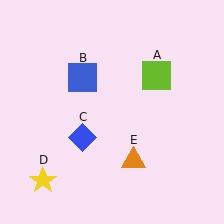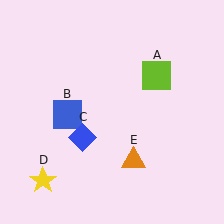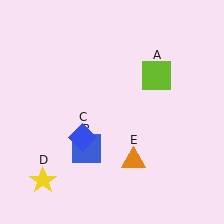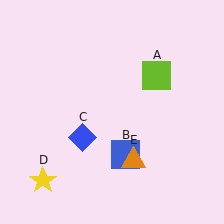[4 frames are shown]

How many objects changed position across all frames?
1 object changed position: blue square (object B).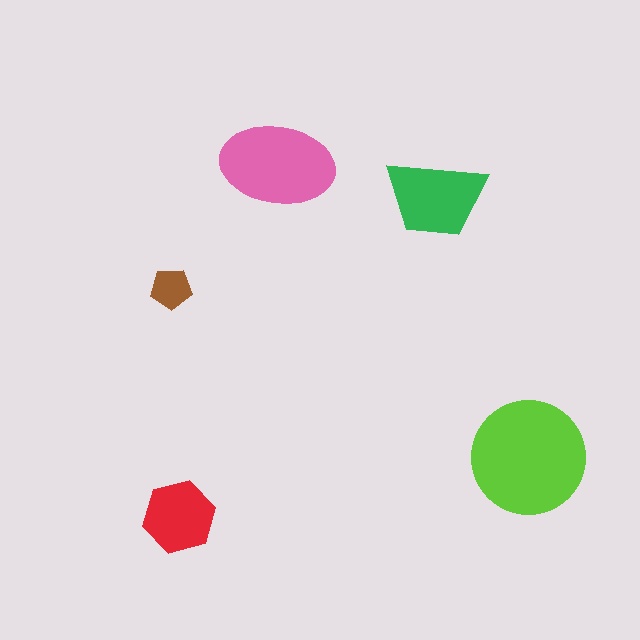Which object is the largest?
The lime circle.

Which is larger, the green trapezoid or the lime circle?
The lime circle.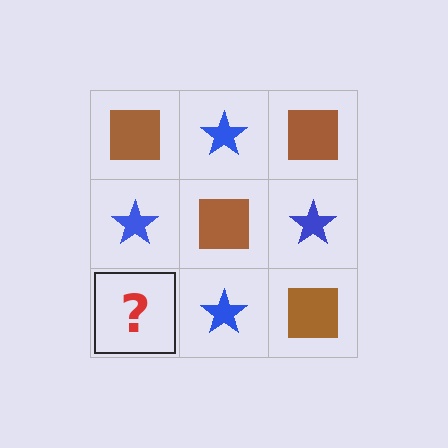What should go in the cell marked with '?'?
The missing cell should contain a brown square.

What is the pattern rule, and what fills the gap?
The rule is that it alternates brown square and blue star in a checkerboard pattern. The gap should be filled with a brown square.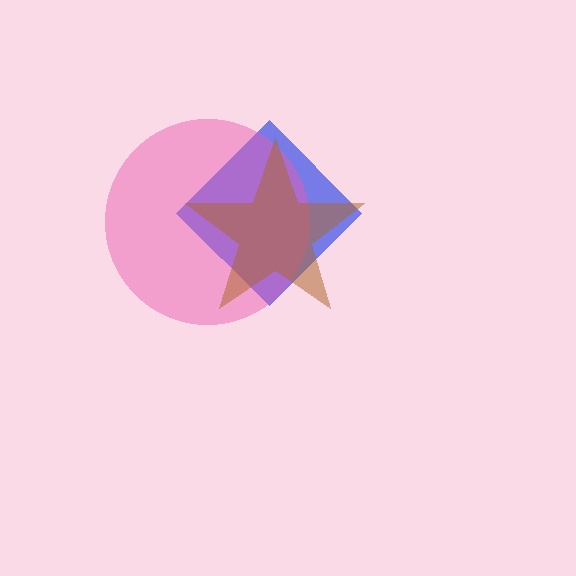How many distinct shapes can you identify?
There are 3 distinct shapes: a blue diamond, a pink circle, a brown star.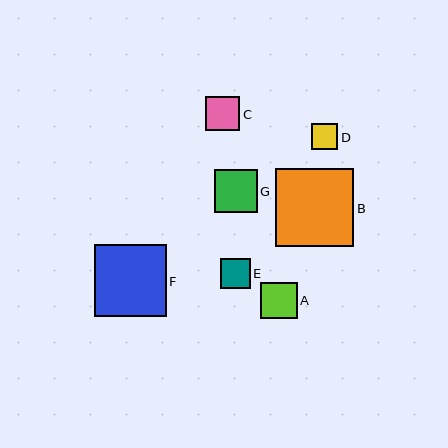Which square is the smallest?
Square D is the smallest with a size of approximately 26 pixels.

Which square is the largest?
Square B is the largest with a size of approximately 78 pixels.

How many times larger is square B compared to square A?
Square B is approximately 2.2 times the size of square A.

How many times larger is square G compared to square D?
Square G is approximately 1.6 times the size of square D.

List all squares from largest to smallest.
From largest to smallest: B, F, G, A, C, E, D.